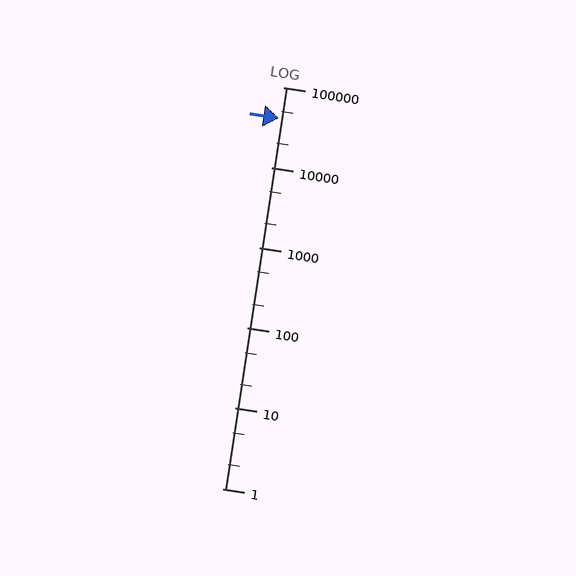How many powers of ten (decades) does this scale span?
The scale spans 5 decades, from 1 to 100000.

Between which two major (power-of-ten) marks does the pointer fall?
The pointer is between 10000 and 100000.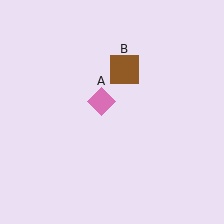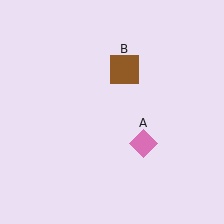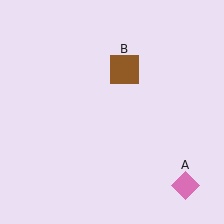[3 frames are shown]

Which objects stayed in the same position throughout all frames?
Brown square (object B) remained stationary.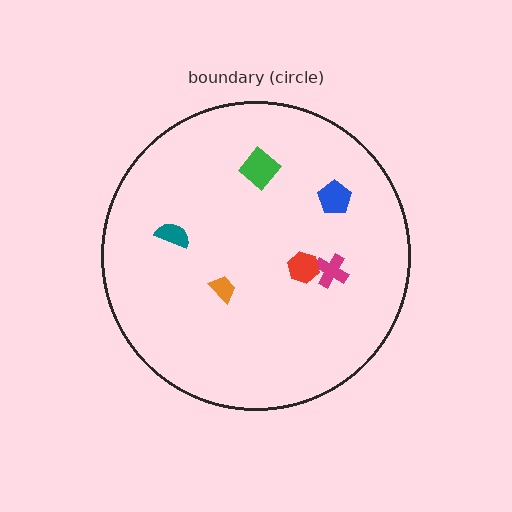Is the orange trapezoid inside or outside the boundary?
Inside.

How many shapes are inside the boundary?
6 inside, 0 outside.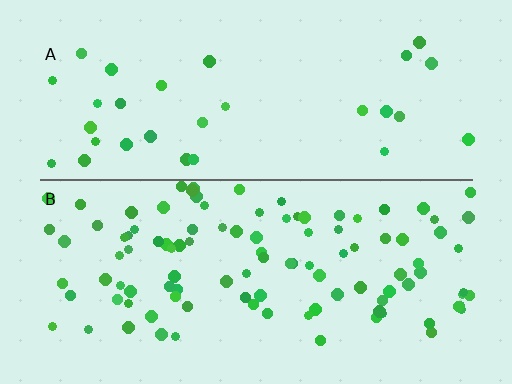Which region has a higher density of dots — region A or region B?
B (the bottom).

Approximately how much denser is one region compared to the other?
Approximately 3.4× — region B over region A.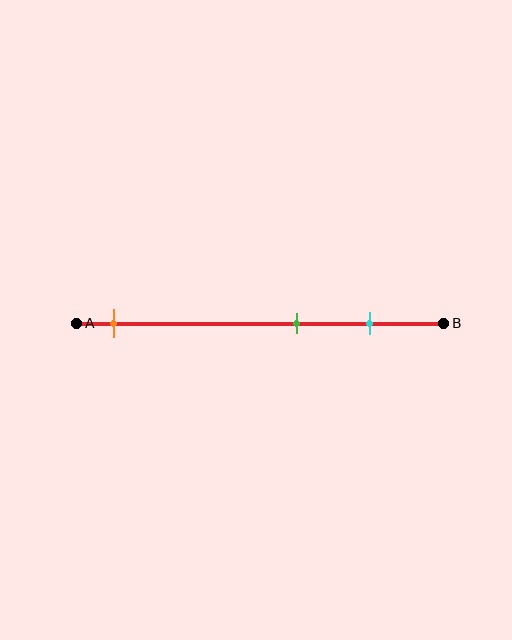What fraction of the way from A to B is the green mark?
The green mark is approximately 60% (0.6) of the way from A to B.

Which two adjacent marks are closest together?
The green and cyan marks are the closest adjacent pair.